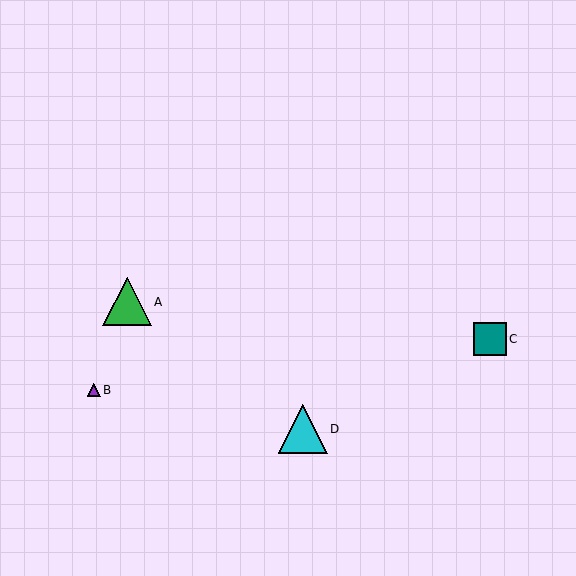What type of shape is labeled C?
Shape C is a teal square.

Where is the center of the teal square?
The center of the teal square is at (490, 339).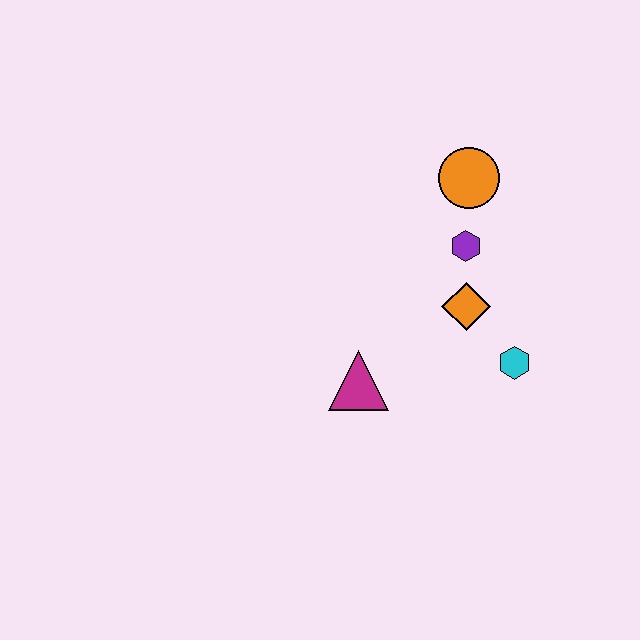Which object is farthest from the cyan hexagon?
The orange circle is farthest from the cyan hexagon.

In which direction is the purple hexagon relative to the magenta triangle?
The purple hexagon is above the magenta triangle.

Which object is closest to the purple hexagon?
The orange diamond is closest to the purple hexagon.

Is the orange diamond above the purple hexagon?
No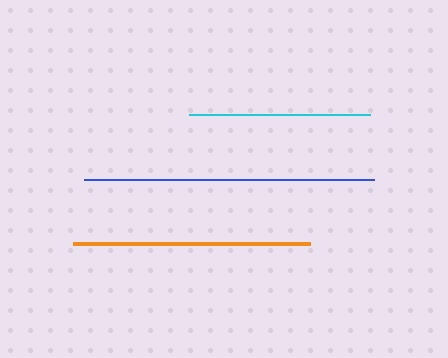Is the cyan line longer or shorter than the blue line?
The blue line is longer than the cyan line.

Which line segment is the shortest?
The cyan line is the shortest at approximately 181 pixels.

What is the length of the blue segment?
The blue segment is approximately 290 pixels long.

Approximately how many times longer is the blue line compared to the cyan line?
The blue line is approximately 1.6 times the length of the cyan line.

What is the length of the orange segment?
The orange segment is approximately 237 pixels long.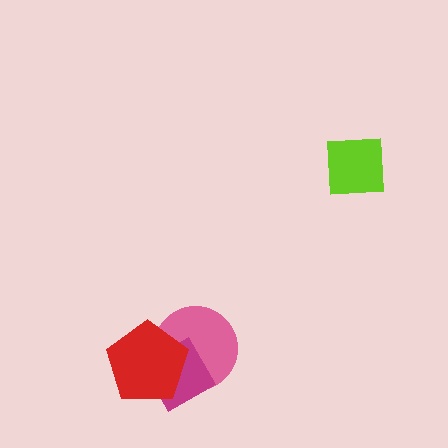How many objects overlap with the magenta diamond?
2 objects overlap with the magenta diamond.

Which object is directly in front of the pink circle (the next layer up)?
The magenta diamond is directly in front of the pink circle.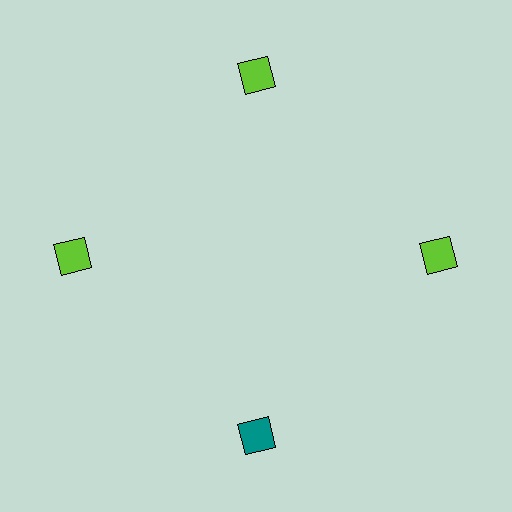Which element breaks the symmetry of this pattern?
The teal diamond at roughly the 6 o'clock position breaks the symmetry. All other shapes are lime diamonds.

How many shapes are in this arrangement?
There are 4 shapes arranged in a ring pattern.